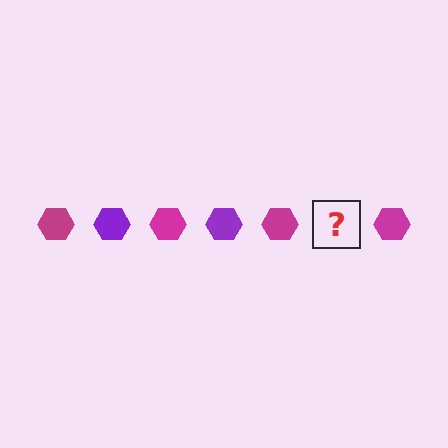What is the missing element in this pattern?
The missing element is a purple hexagon.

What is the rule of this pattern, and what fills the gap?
The rule is that the pattern cycles through magenta, purple hexagons. The gap should be filled with a purple hexagon.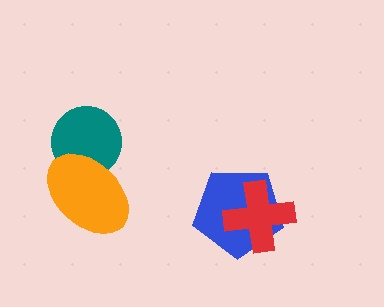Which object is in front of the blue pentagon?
The red cross is in front of the blue pentagon.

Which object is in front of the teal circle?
The orange ellipse is in front of the teal circle.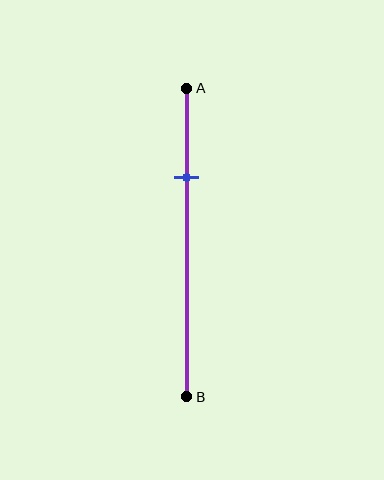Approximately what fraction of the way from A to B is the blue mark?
The blue mark is approximately 30% of the way from A to B.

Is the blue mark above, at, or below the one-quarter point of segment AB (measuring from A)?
The blue mark is below the one-quarter point of segment AB.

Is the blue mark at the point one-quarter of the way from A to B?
No, the mark is at about 30% from A, not at the 25% one-quarter point.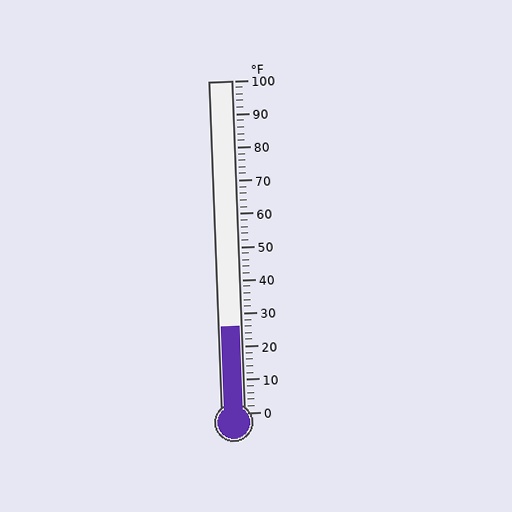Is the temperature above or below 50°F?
The temperature is below 50°F.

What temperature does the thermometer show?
The thermometer shows approximately 26°F.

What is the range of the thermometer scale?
The thermometer scale ranges from 0°F to 100°F.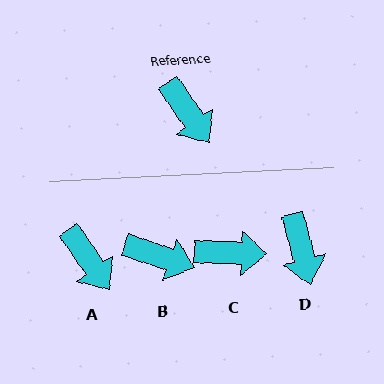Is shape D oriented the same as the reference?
No, it is off by about 20 degrees.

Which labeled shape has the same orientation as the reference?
A.